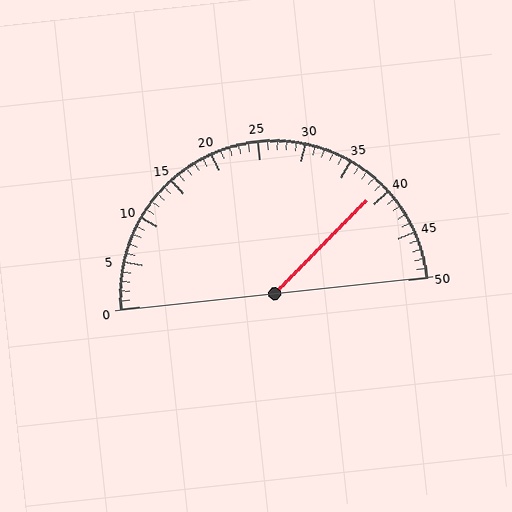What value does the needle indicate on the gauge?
The needle indicates approximately 39.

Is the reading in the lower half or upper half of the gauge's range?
The reading is in the upper half of the range (0 to 50).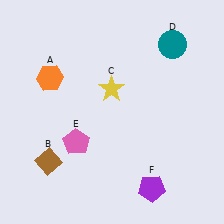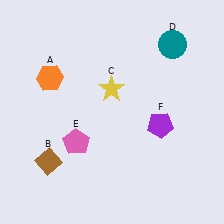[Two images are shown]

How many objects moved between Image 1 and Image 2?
1 object moved between the two images.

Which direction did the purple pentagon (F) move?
The purple pentagon (F) moved up.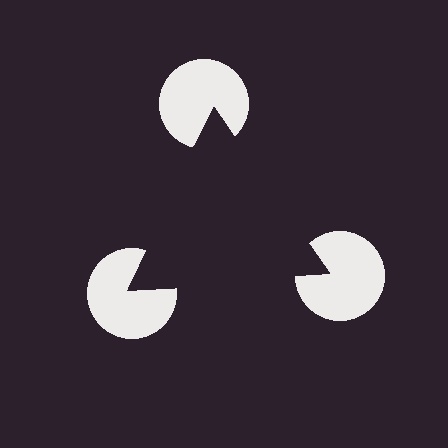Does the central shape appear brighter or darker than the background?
It typically appears slightly darker than the background, even though no actual brightness change is drawn.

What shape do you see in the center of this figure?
An illusory triangle — its edges are inferred from the aligned wedge cuts in the pac-man discs, not physically drawn.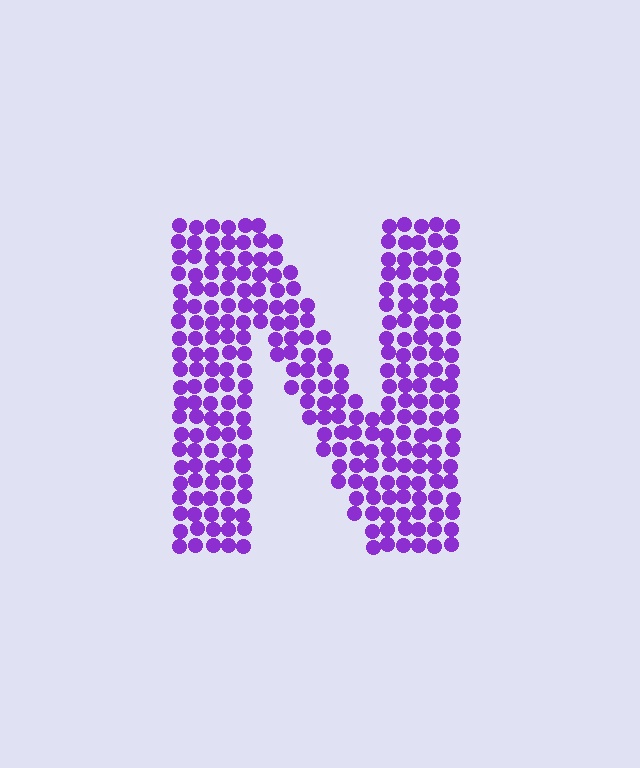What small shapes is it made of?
It is made of small circles.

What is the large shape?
The large shape is the letter N.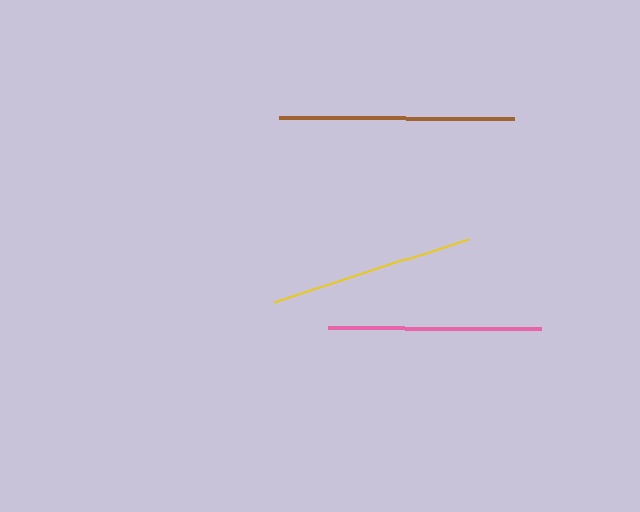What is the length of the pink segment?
The pink segment is approximately 213 pixels long.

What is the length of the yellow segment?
The yellow segment is approximately 204 pixels long.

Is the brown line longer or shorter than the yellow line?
The brown line is longer than the yellow line.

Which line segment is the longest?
The brown line is the longest at approximately 235 pixels.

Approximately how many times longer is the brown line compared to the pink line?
The brown line is approximately 1.1 times the length of the pink line.